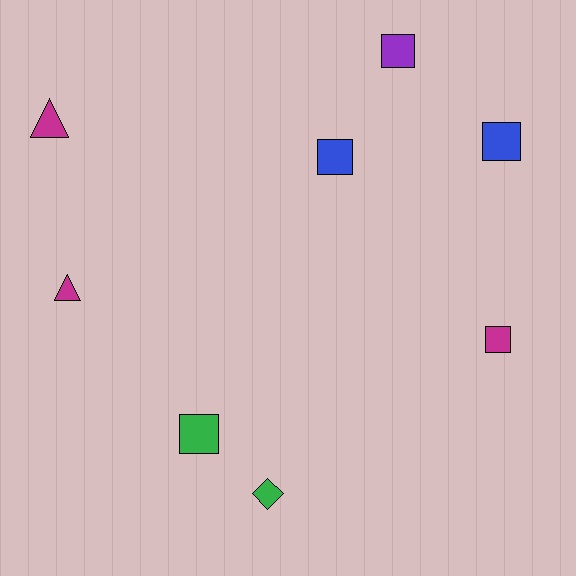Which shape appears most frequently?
Square, with 5 objects.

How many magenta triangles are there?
There are 2 magenta triangles.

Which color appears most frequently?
Magenta, with 3 objects.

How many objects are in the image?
There are 8 objects.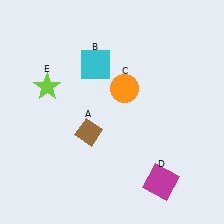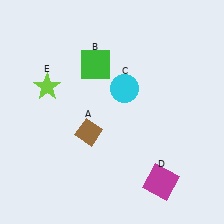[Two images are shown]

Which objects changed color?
B changed from cyan to green. C changed from orange to cyan.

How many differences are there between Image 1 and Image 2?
There are 2 differences between the two images.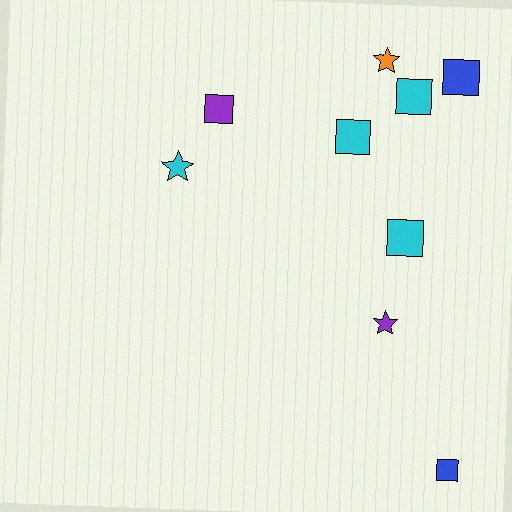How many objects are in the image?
There are 9 objects.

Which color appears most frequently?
Cyan, with 4 objects.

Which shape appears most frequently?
Square, with 6 objects.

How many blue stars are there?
There are no blue stars.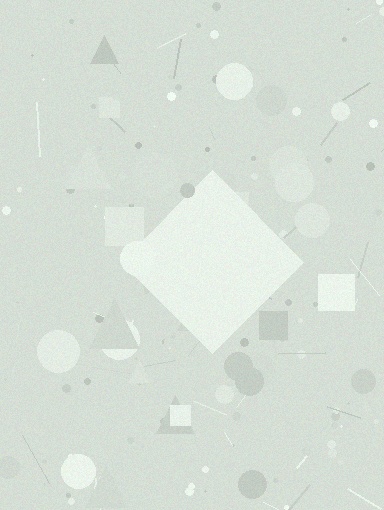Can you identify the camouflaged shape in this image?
The camouflaged shape is a diamond.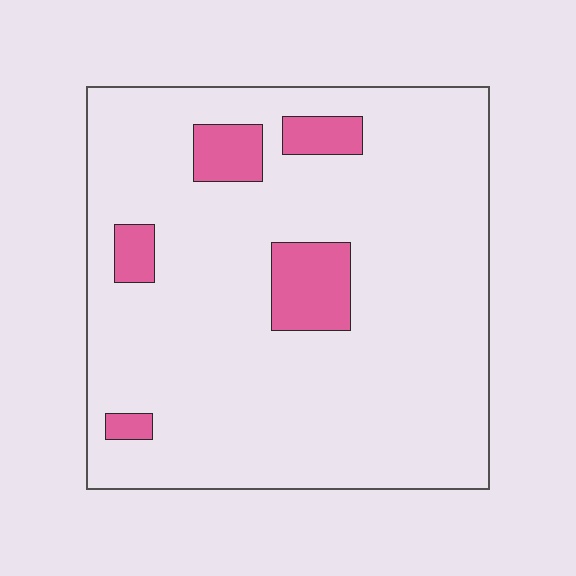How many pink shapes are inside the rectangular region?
5.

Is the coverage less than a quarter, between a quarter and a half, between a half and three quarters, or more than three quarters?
Less than a quarter.